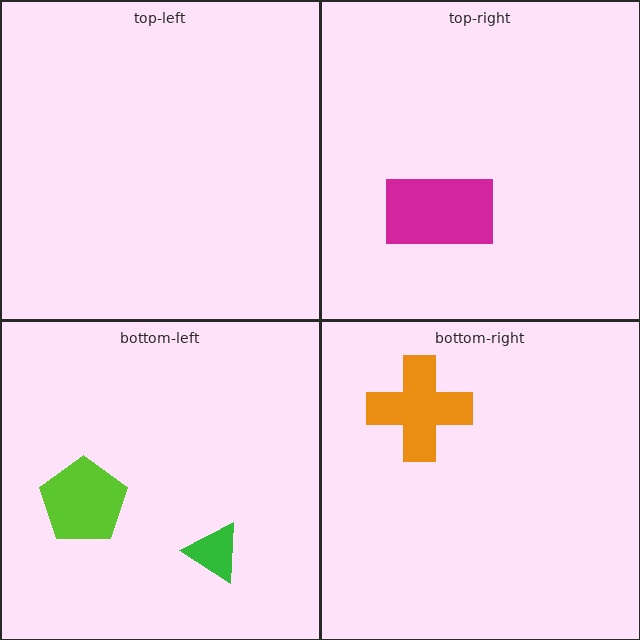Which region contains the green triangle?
The bottom-left region.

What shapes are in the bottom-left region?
The lime pentagon, the green triangle.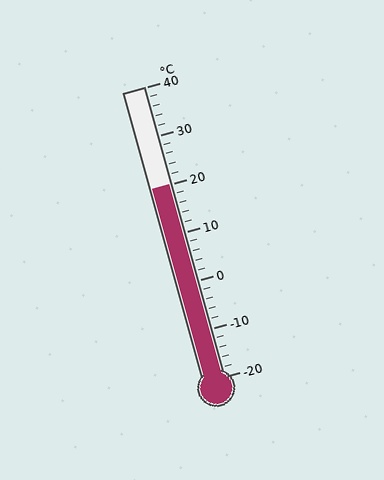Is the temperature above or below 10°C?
The temperature is above 10°C.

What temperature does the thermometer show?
The thermometer shows approximately 20°C.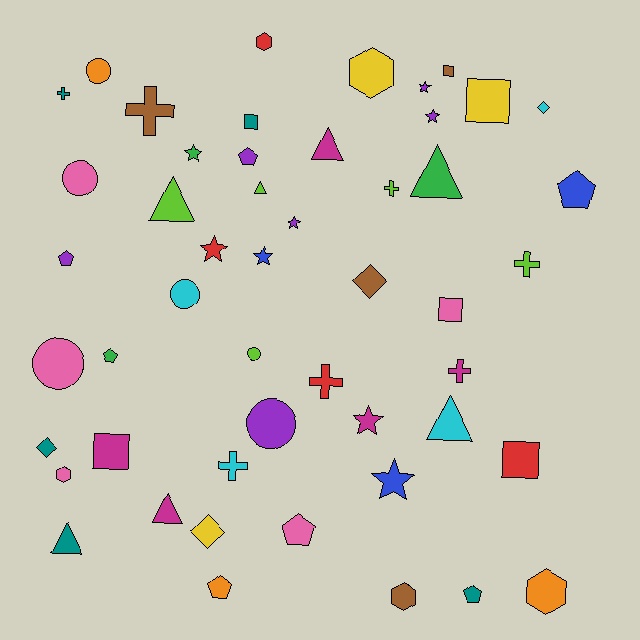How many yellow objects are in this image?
There are 3 yellow objects.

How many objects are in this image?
There are 50 objects.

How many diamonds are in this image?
There are 4 diamonds.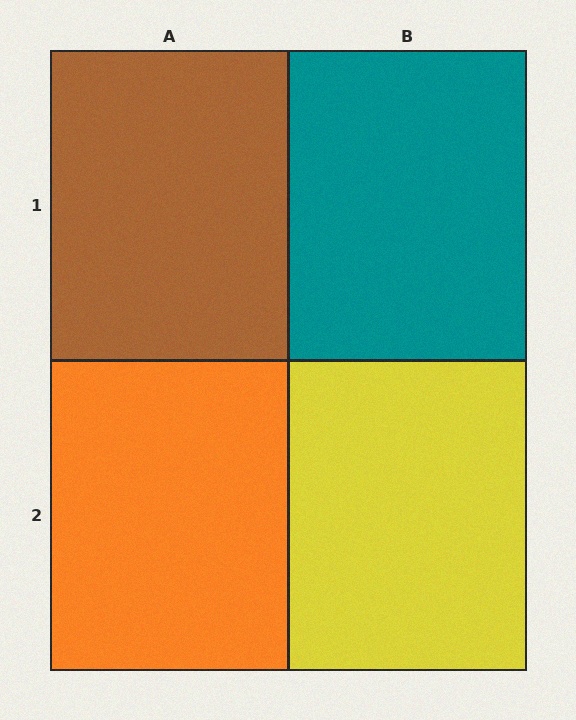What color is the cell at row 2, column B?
Yellow.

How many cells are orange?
1 cell is orange.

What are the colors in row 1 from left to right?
Brown, teal.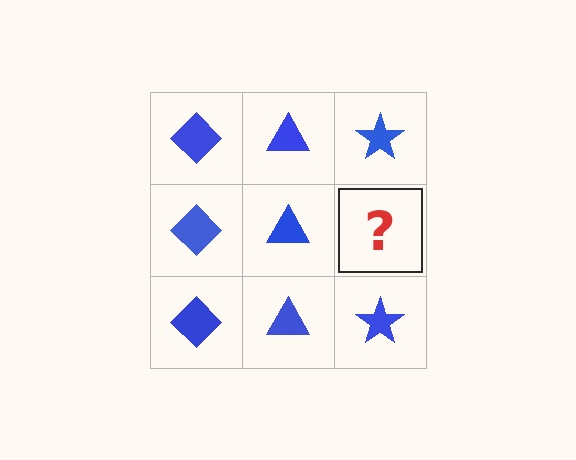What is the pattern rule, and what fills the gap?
The rule is that each column has a consistent shape. The gap should be filled with a blue star.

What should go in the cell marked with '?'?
The missing cell should contain a blue star.